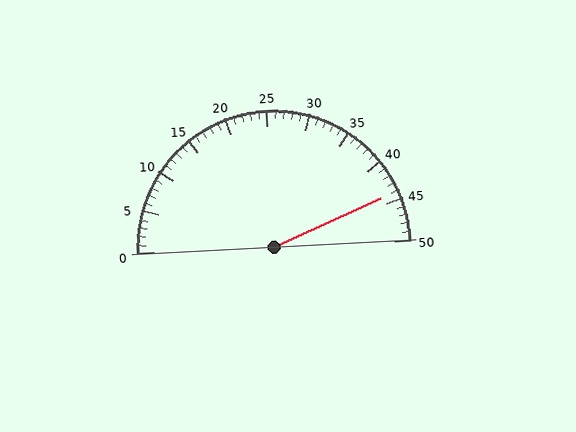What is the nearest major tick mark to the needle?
The nearest major tick mark is 45.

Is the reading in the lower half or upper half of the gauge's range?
The reading is in the upper half of the range (0 to 50).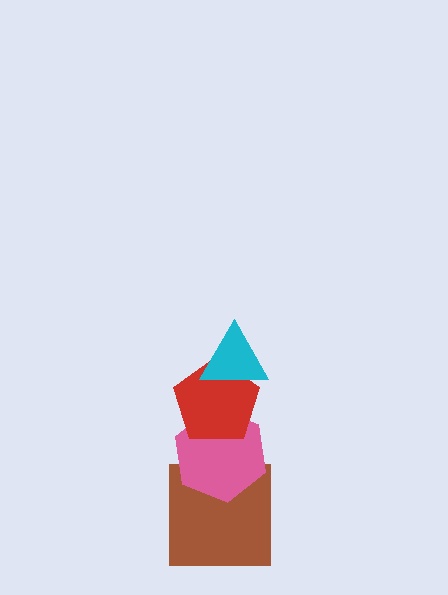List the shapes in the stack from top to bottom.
From top to bottom: the cyan triangle, the red pentagon, the pink hexagon, the brown square.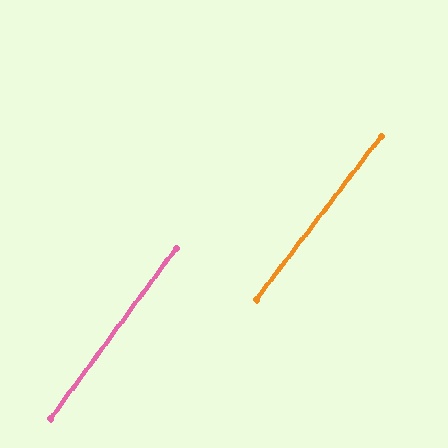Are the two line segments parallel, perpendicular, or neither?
Parallel — their directions differ by only 1.1°.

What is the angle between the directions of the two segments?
Approximately 1 degree.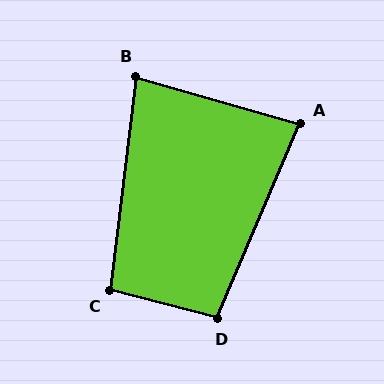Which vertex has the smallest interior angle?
B, at approximately 81 degrees.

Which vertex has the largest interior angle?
D, at approximately 99 degrees.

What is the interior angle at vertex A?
Approximately 83 degrees (acute).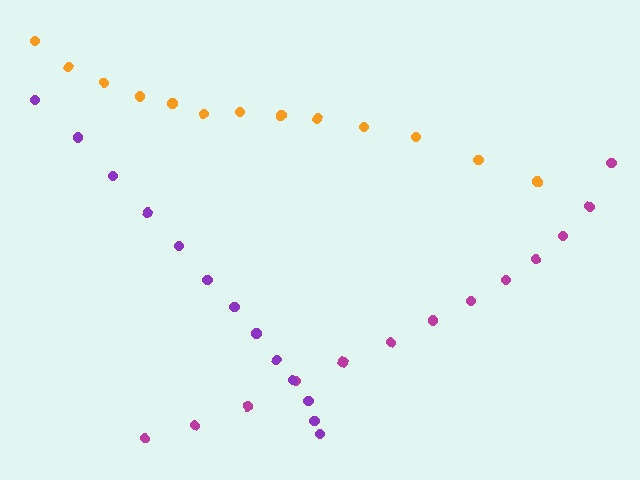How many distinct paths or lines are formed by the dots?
There are 3 distinct paths.